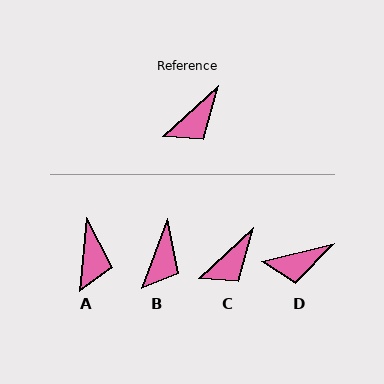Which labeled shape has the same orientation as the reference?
C.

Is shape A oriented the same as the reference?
No, it is off by about 42 degrees.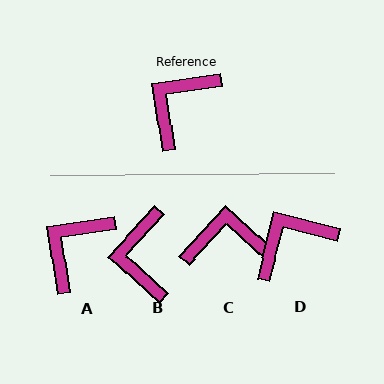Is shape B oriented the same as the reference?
No, it is off by about 39 degrees.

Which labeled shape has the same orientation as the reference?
A.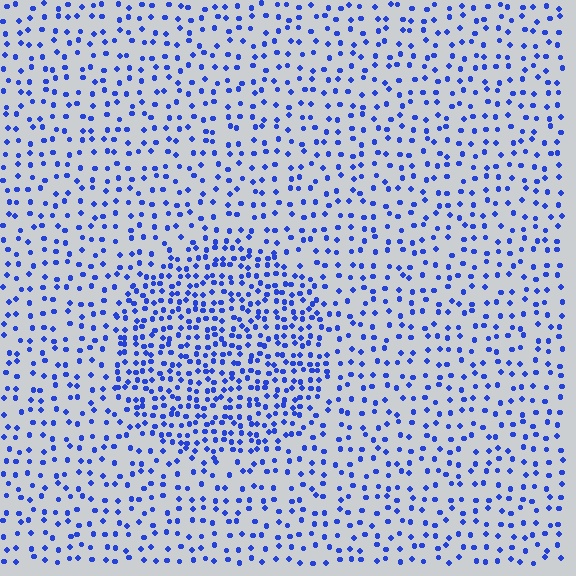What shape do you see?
I see a circle.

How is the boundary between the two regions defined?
The boundary is defined by a change in element density (approximately 2.0x ratio). All elements are the same color, size, and shape.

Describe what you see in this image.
The image contains small blue elements arranged at two different densities. A circle-shaped region is visible where the elements are more densely packed than the surrounding area.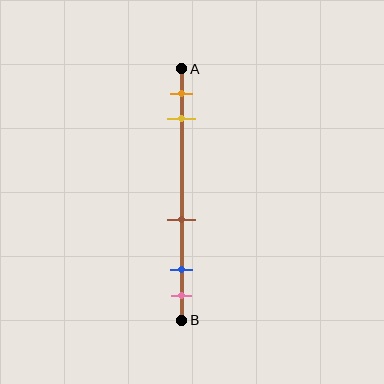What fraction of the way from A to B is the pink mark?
The pink mark is approximately 90% (0.9) of the way from A to B.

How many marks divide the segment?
There are 5 marks dividing the segment.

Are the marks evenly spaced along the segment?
No, the marks are not evenly spaced.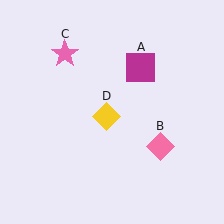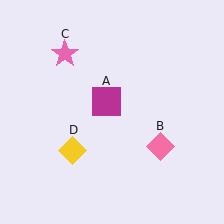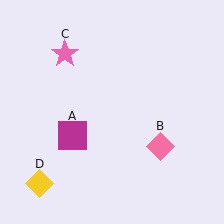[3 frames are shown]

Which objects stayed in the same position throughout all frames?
Pink diamond (object B) and pink star (object C) remained stationary.